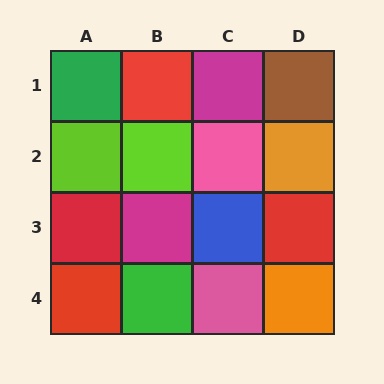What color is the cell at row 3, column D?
Red.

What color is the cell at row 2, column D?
Orange.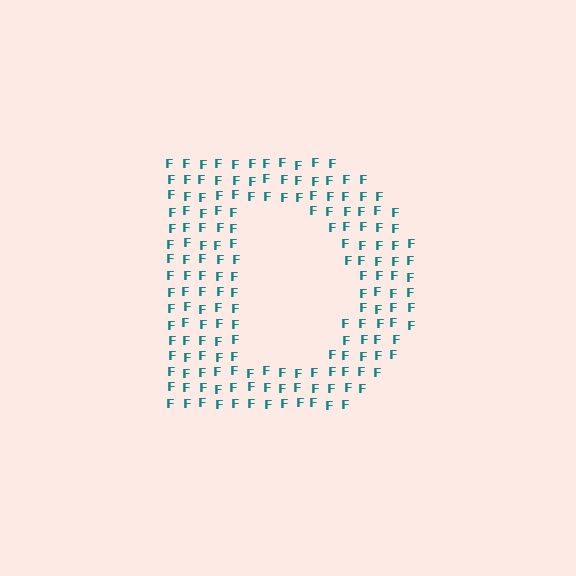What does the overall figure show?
The overall figure shows the letter D.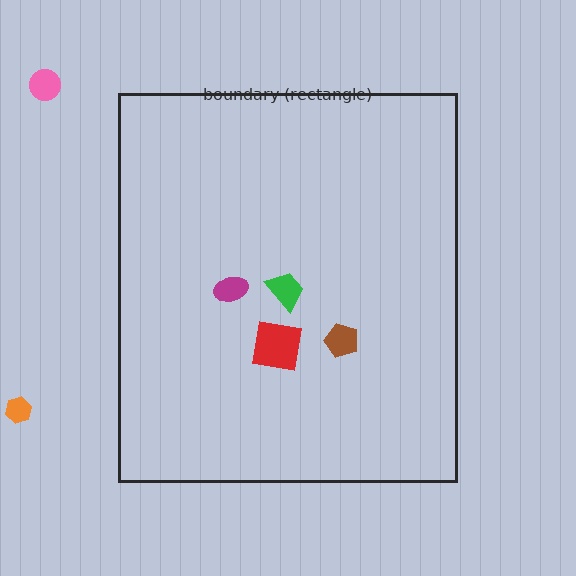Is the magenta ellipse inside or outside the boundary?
Inside.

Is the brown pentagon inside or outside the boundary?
Inside.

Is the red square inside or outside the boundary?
Inside.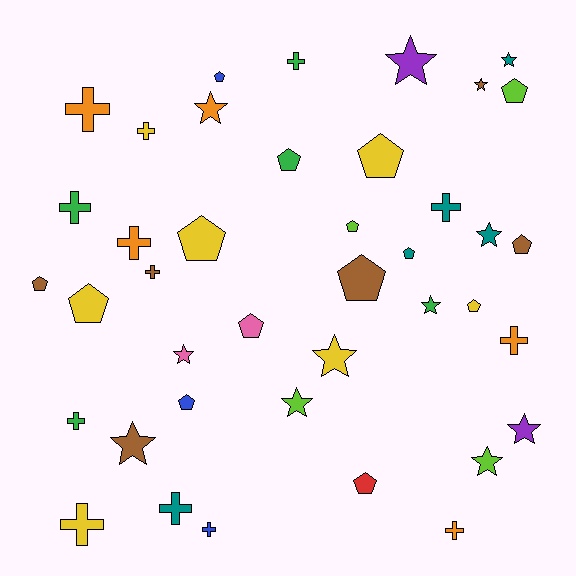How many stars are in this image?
There are 12 stars.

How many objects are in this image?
There are 40 objects.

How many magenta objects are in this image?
There are no magenta objects.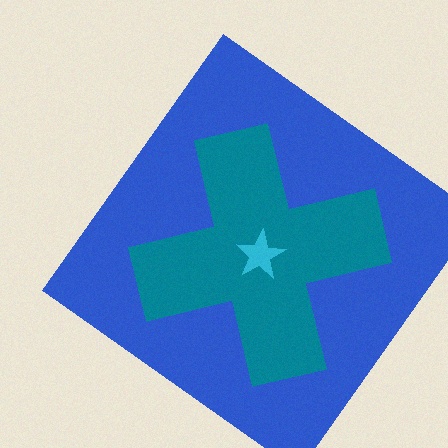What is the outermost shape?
The blue diamond.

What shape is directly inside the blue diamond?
The teal cross.